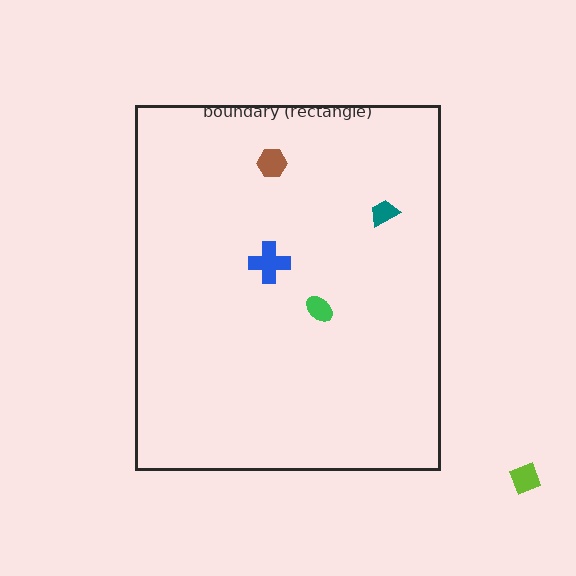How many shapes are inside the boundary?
4 inside, 1 outside.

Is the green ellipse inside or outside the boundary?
Inside.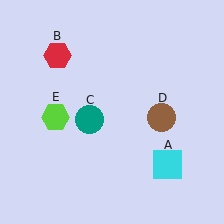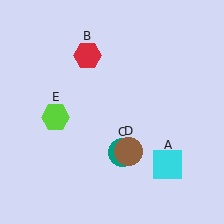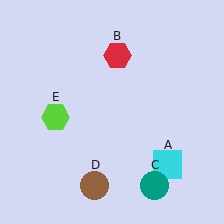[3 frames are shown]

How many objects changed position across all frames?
3 objects changed position: red hexagon (object B), teal circle (object C), brown circle (object D).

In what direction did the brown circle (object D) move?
The brown circle (object D) moved down and to the left.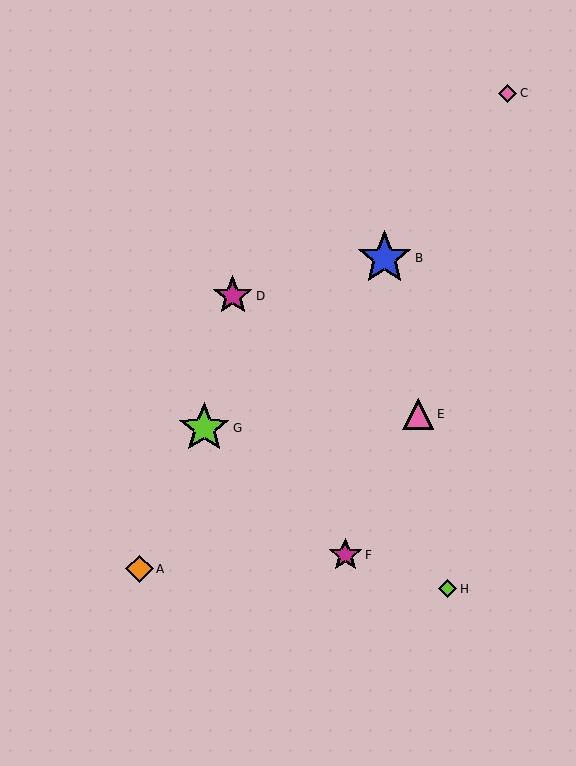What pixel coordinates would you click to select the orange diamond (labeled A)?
Click at (139, 569) to select the orange diamond A.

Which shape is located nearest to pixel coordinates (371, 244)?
The blue star (labeled B) at (384, 258) is nearest to that location.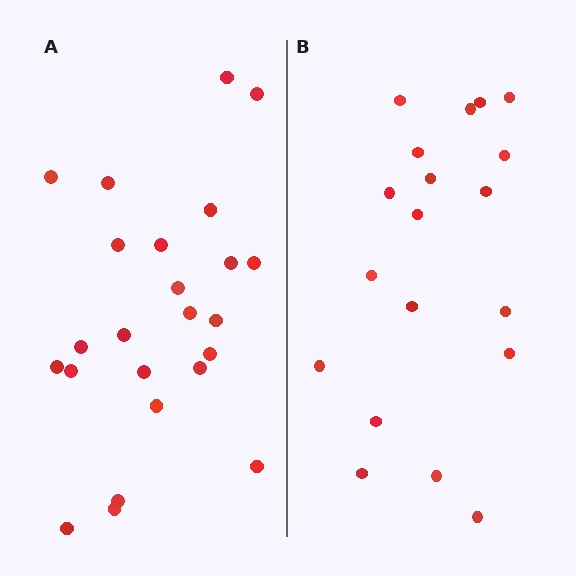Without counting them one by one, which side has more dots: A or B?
Region A (the left region) has more dots.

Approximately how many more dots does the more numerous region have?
Region A has about 5 more dots than region B.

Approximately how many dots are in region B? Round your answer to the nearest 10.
About 20 dots. (The exact count is 19, which rounds to 20.)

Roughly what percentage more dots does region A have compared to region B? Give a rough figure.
About 25% more.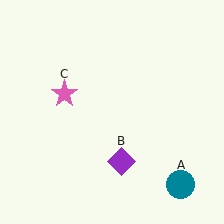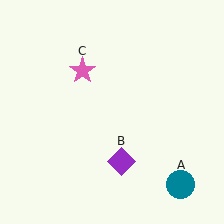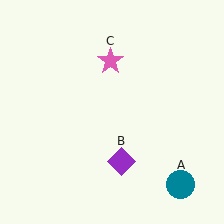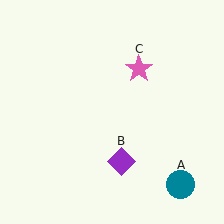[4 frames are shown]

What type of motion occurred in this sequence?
The pink star (object C) rotated clockwise around the center of the scene.